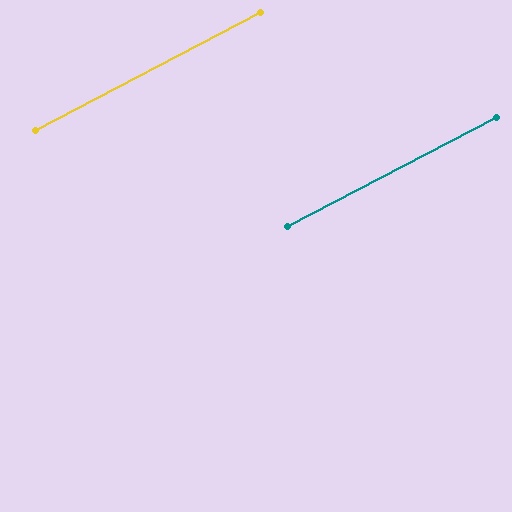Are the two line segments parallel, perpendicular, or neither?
Parallel — their directions differ by only 0.2°.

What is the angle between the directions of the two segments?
Approximately 0 degrees.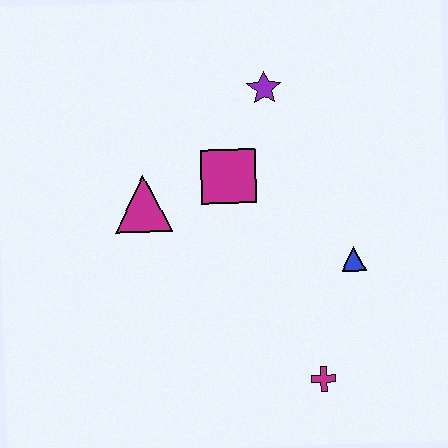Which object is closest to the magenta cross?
The blue triangle is closest to the magenta cross.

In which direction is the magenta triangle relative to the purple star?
The magenta triangle is to the left of the purple star.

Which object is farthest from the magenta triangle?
The magenta cross is farthest from the magenta triangle.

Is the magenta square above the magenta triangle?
Yes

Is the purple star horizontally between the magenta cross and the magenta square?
Yes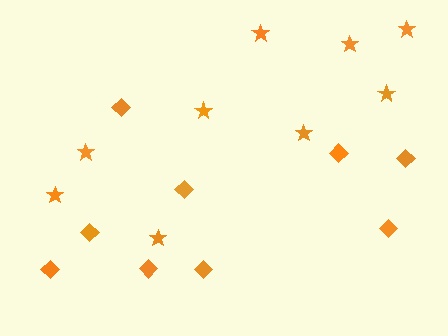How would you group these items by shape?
There are 2 groups: one group of stars (9) and one group of diamonds (9).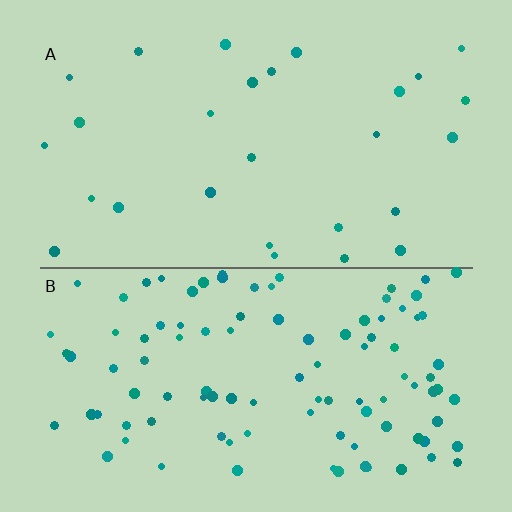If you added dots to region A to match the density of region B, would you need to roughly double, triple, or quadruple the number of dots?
Approximately quadruple.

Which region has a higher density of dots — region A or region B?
B (the bottom).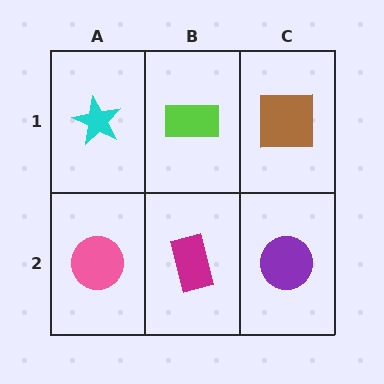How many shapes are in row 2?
3 shapes.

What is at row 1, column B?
A lime rectangle.